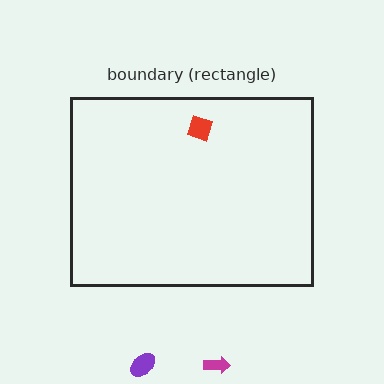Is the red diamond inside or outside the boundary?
Inside.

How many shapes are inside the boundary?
1 inside, 2 outside.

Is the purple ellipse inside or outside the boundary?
Outside.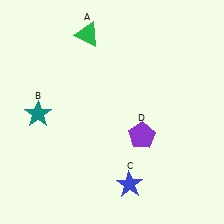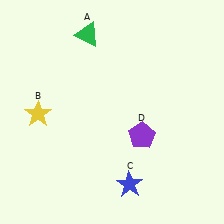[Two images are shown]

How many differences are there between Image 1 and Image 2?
There is 1 difference between the two images.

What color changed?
The star (B) changed from teal in Image 1 to yellow in Image 2.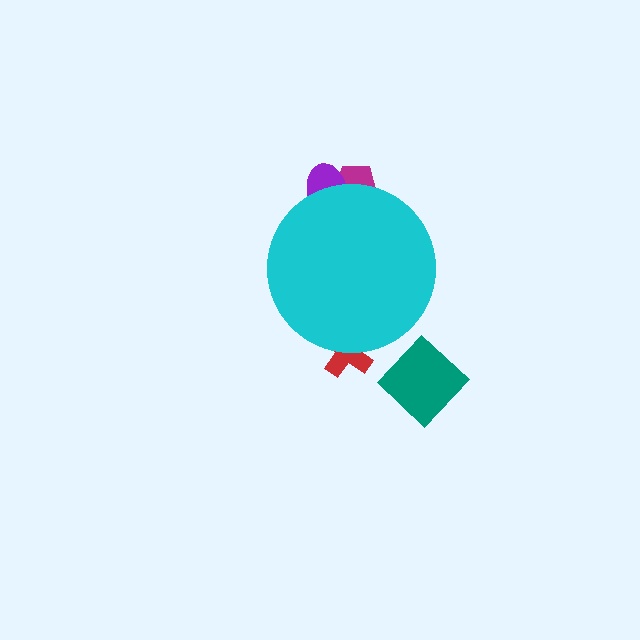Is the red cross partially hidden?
Yes, the red cross is partially hidden behind the cyan circle.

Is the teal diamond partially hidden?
No, the teal diamond is fully visible.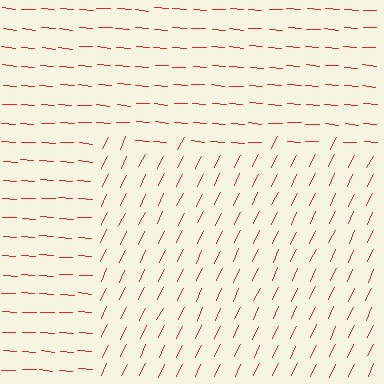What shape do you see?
I see a rectangle.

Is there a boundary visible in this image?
Yes, there is a texture boundary formed by a change in line orientation.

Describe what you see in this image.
The image is filled with small red line segments. A rectangle region in the image has lines oriented differently from the surrounding lines, creating a visible texture boundary.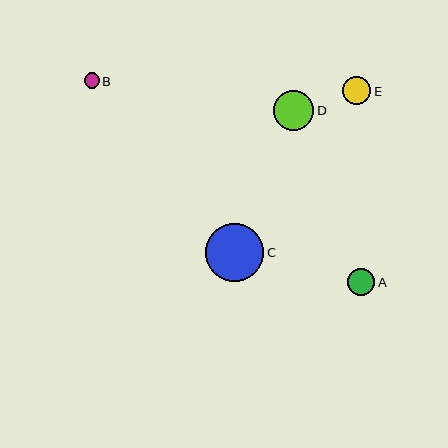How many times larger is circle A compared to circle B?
Circle A is approximately 1.7 times the size of circle B.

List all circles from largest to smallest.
From largest to smallest: C, D, E, A, B.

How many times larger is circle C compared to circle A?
Circle C is approximately 2.2 times the size of circle A.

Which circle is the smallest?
Circle B is the smallest with a size of approximately 15 pixels.